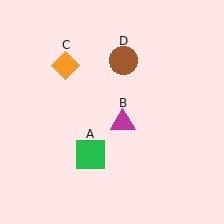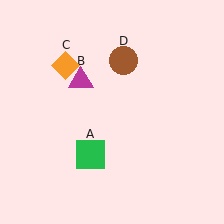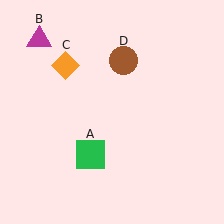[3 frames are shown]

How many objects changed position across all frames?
1 object changed position: magenta triangle (object B).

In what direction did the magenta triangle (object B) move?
The magenta triangle (object B) moved up and to the left.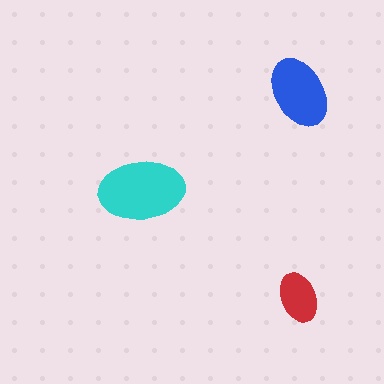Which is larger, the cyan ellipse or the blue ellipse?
The cyan one.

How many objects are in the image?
There are 3 objects in the image.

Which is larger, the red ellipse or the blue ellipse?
The blue one.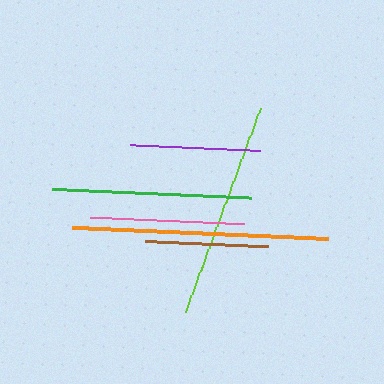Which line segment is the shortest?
The brown line is the shortest at approximately 122 pixels.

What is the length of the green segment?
The green segment is approximately 199 pixels long.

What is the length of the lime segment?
The lime segment is approximately 217 pixels long.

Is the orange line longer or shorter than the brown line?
The orange line is longer than the brown line.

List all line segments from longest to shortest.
From longest to shortest: orange, lime, green, pink, purple, brown.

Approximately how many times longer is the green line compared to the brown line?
The green line is approximately 1.6 times the length of the brown line.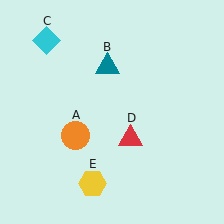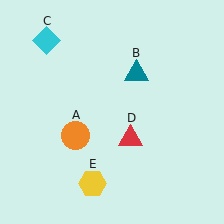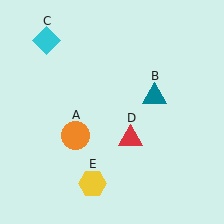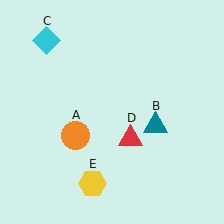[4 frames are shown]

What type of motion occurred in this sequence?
The teal triangle (object B) rotated clockwise around the center of the scene.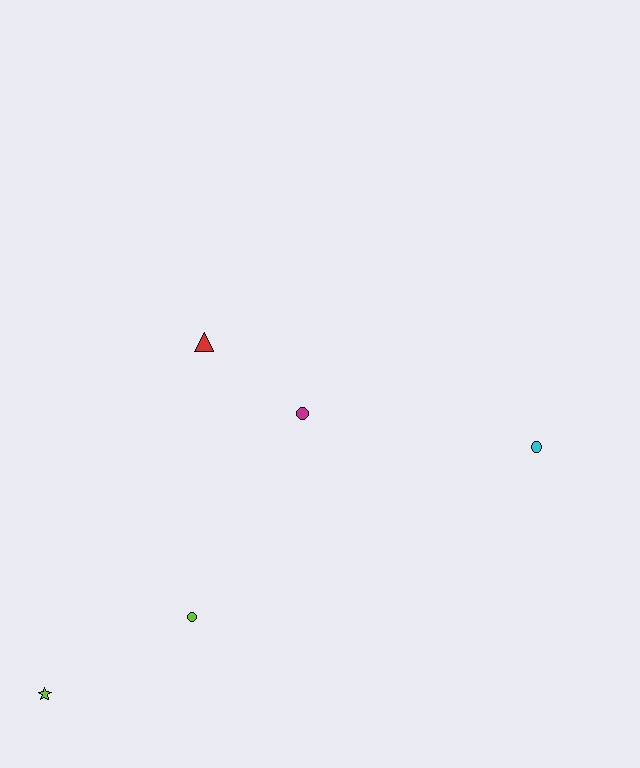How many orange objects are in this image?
There are no orange objects.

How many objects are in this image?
There are 5 objects.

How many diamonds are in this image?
There are no diamonds.